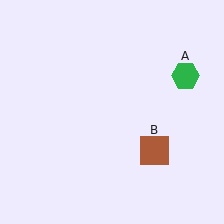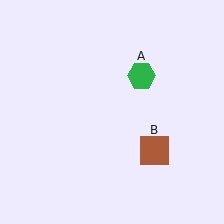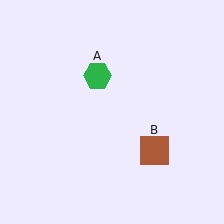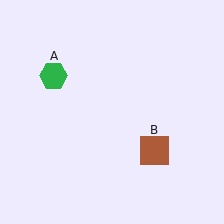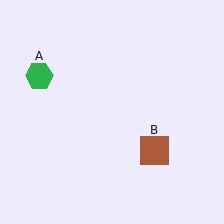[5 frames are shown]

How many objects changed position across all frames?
1 object changed position: green hexagon (object A).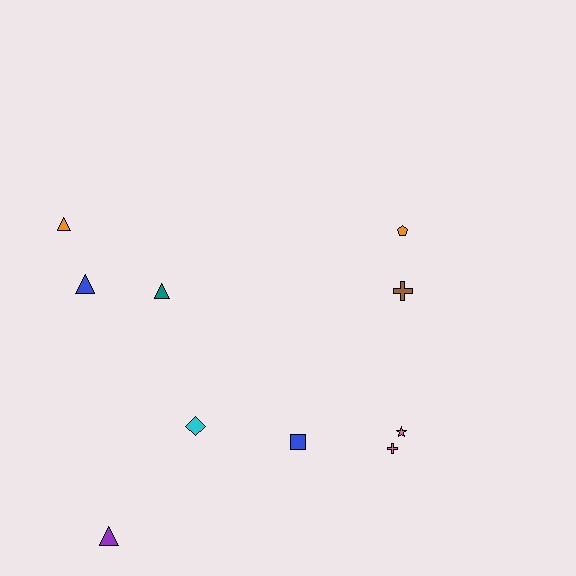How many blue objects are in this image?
There are 2 blue objects.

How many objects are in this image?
There are 10 objects.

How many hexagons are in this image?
There are no hexagons.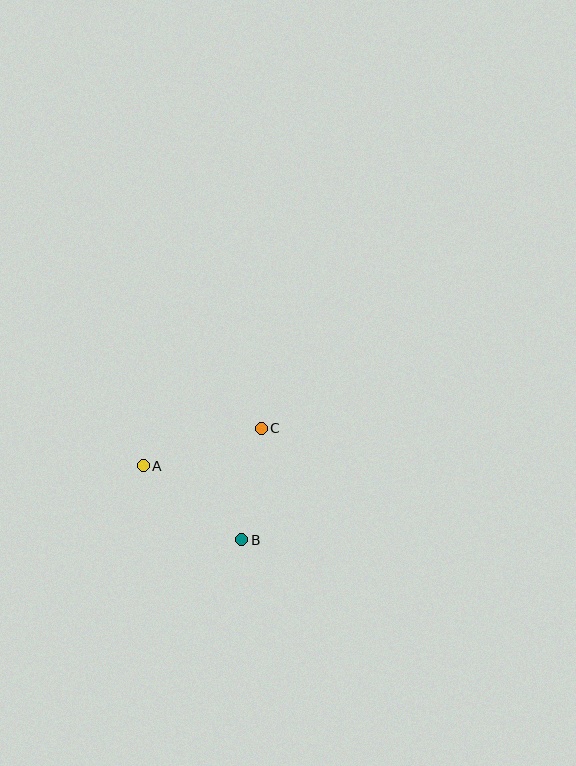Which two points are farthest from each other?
Points A and C are farthest from each other.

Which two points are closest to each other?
Points B and C are closest to each other.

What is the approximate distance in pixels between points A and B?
The distance between A and B is approximately 123 pixels.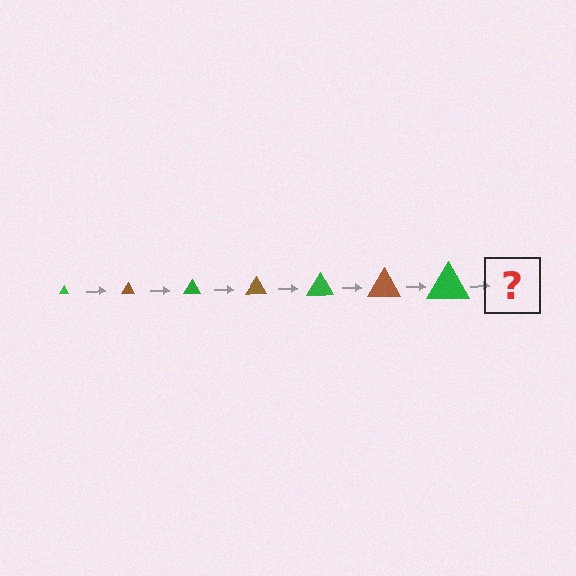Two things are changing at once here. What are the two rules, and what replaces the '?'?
The two rules are that the triangle grows larger each step and the color cycles through green and brown. The '?' should be a brown triangle, larger than the previous one.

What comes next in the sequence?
The next element should be a brown triangle, larger than the previous one.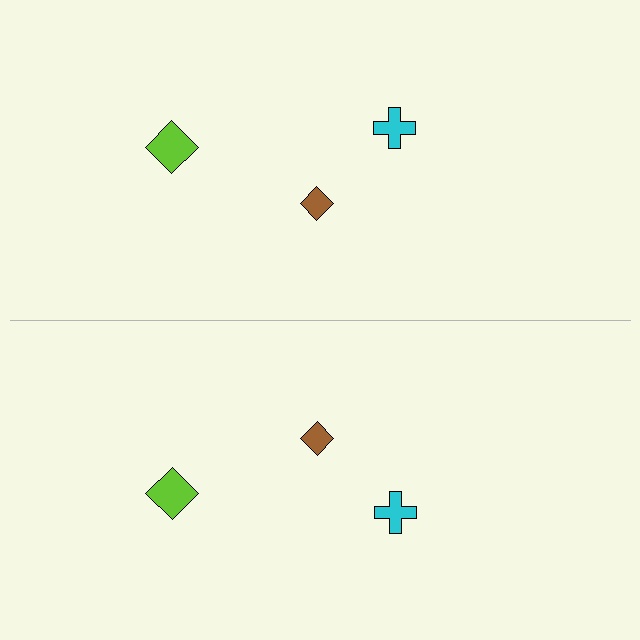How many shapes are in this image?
There are 6 shapes in this image.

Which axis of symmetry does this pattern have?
The pattern has a horizontal axis of symmetry running through the center of the image.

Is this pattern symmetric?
Yes, this pattern has bilateral (reflection) symmetry.